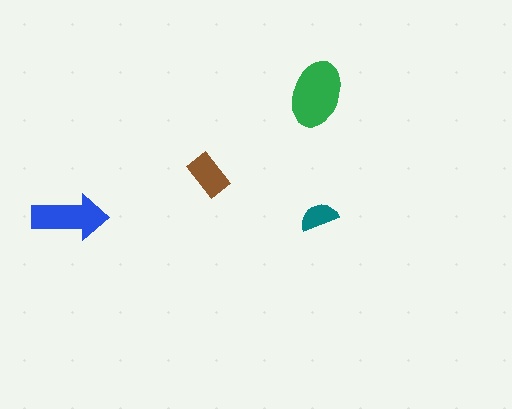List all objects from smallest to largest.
The teal semicircle, the brown rectangle, the blue arrow, the green ellipse.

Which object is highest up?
The green ellipse is topmost.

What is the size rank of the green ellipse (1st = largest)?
1st.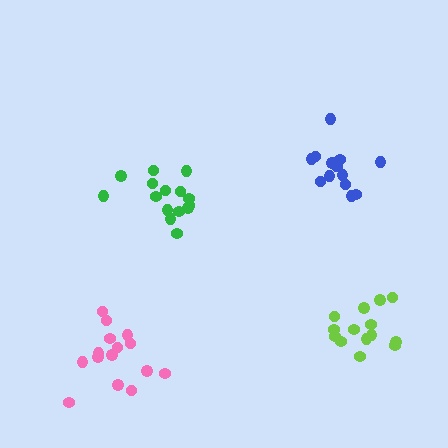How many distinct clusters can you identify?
There are 4 distinct clusters.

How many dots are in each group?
Group 1: 15 dots, Group 2: 14 dots, Group 3: 15 dots, Group 4: 14 dots (58 total).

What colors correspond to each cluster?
The clusters are colored: green, lime, pink, blue.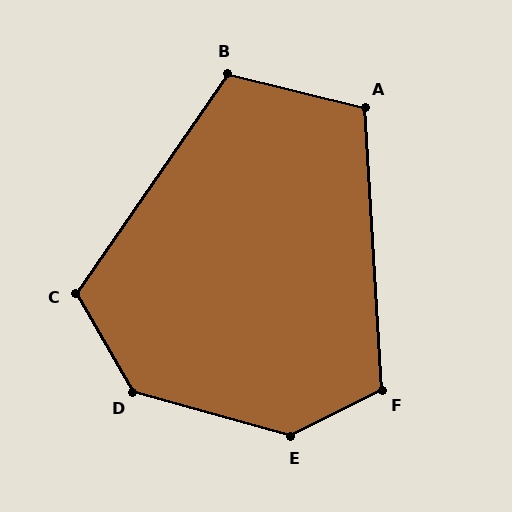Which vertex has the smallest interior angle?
A, at approximately 107 degrees.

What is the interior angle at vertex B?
Approximately 111 degrees (obtuse).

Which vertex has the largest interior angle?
E, at approximately 137 degrees.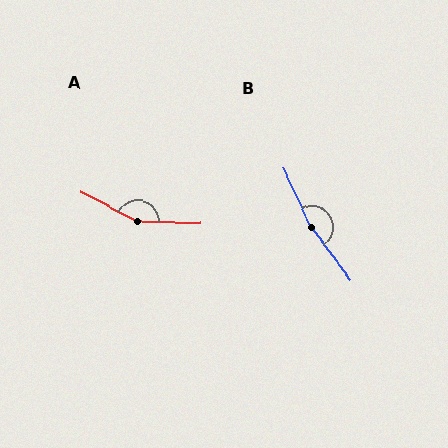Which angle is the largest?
B, at approximately 169 degrees.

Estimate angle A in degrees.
Approximately 152 degrees.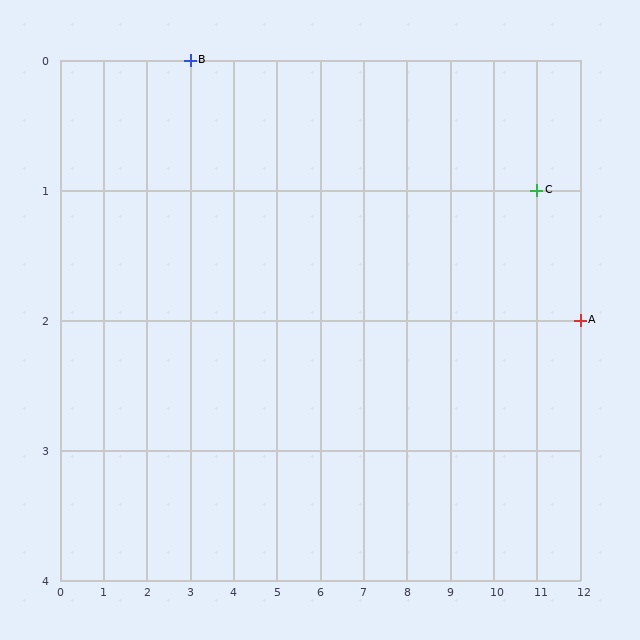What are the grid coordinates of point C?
Point C is at grid coordinates (11, 1).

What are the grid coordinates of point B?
Point B is at grid coordinates (3, 0).